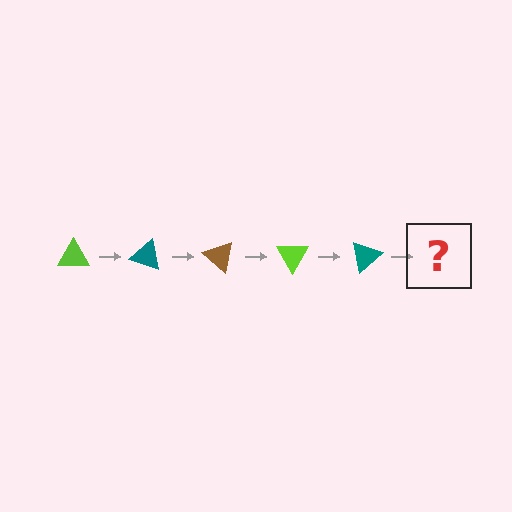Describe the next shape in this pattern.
It should be a brown triangle, rotated 100 degrees from the start.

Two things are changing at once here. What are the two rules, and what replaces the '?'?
The two rules are that it rotates 20 degrees each step and the color cycles through lime, teal, and brown. The '?' should be a brown triangle, rotated 100 degrees from the start.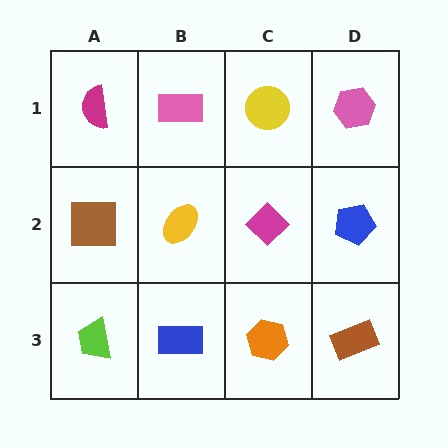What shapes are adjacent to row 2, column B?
A pink rectangle (row 1, column B), a blue rectangle (row 3, column B), a brown square (row 2, column A), a magenta diamond (row 2, column C).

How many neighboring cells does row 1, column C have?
3.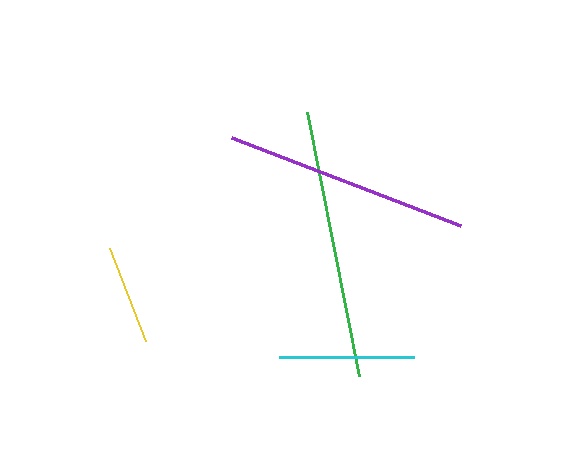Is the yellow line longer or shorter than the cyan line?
The cyan line is longer than the yellow line.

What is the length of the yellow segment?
The yellow segment is approximately 99 pixels long.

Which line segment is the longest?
The green line is the longest at approximately 269 pixels.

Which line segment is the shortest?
The yellow line is the shortest at approximately 99 pixels.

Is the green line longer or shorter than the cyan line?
The green line is longer than the cyan line.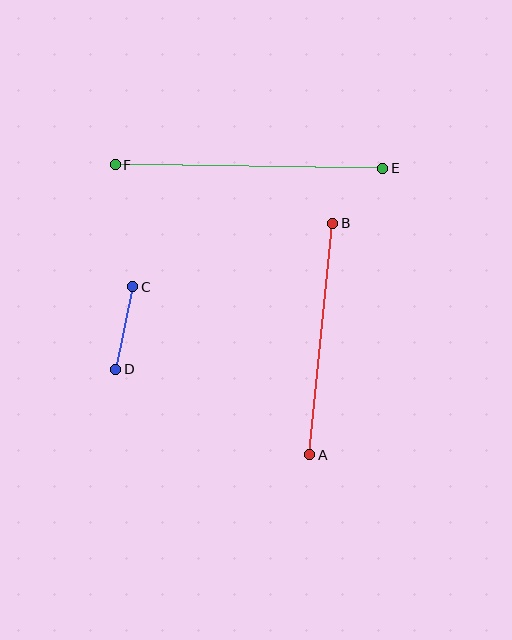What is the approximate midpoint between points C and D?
The midpoint is at approximately (124, 328) pixels.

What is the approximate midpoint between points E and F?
The midpoint is at approximately (249, 166) pixels.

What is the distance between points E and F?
The distance is approximately 268 pixels.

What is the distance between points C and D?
The distance is approximately 84 pixels.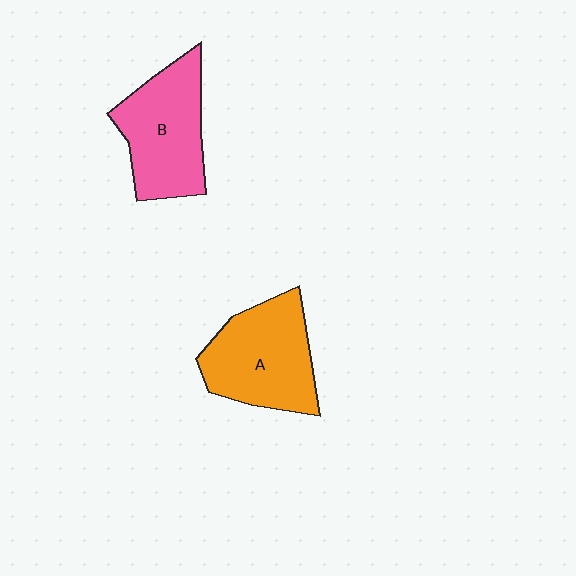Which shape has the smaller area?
Shape B (pink).